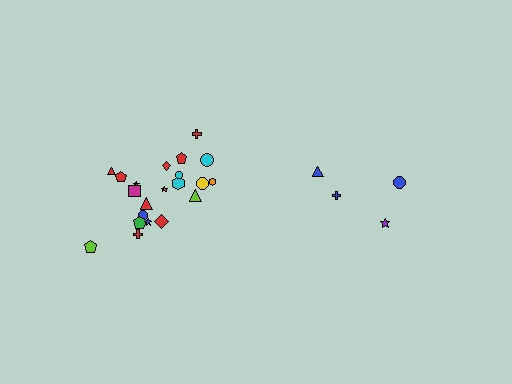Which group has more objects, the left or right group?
The left group.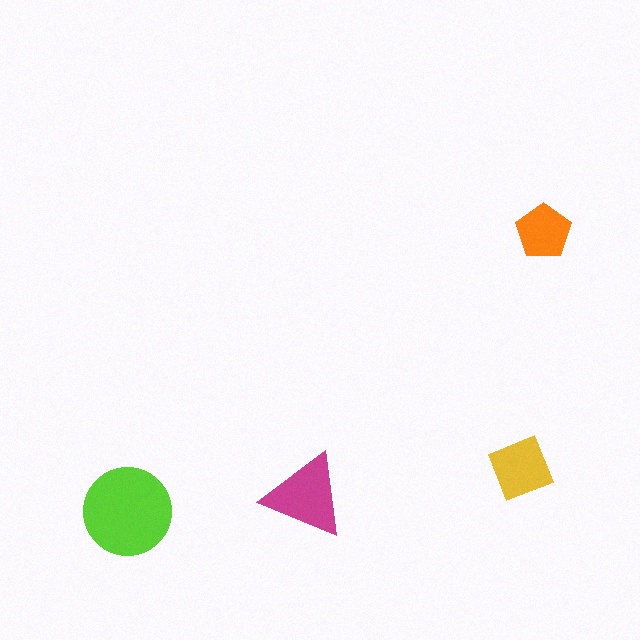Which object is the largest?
The lime circle.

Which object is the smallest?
The orange pentagon.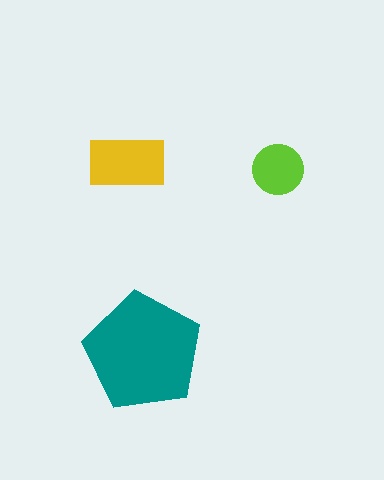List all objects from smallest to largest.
The lime circle, the yellow rectangle, the teal pentagon.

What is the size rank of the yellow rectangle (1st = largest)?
2nd.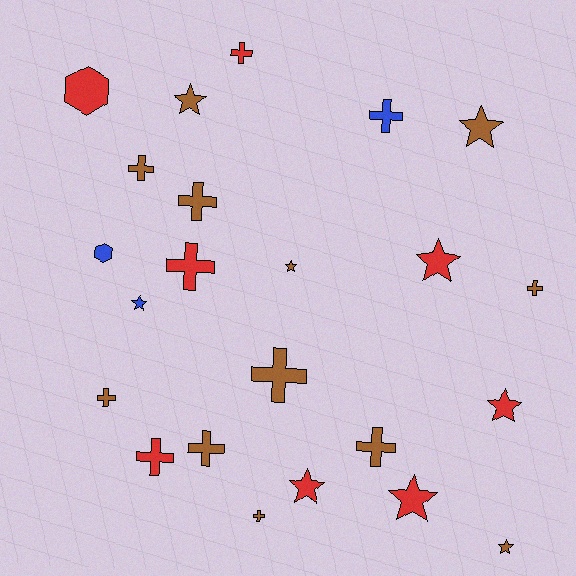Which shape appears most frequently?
Cross, with 12 objects.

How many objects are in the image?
There are 23 objects.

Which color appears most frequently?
Brown, with 12 objects.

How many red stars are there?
There are 4 red stars.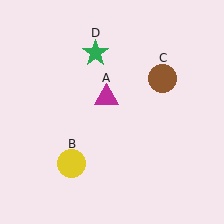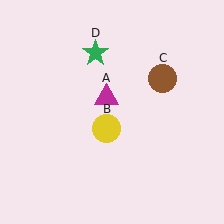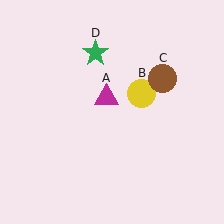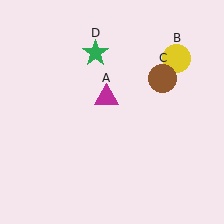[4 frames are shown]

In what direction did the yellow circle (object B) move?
The yellow circle (object B) moved up and to the right.